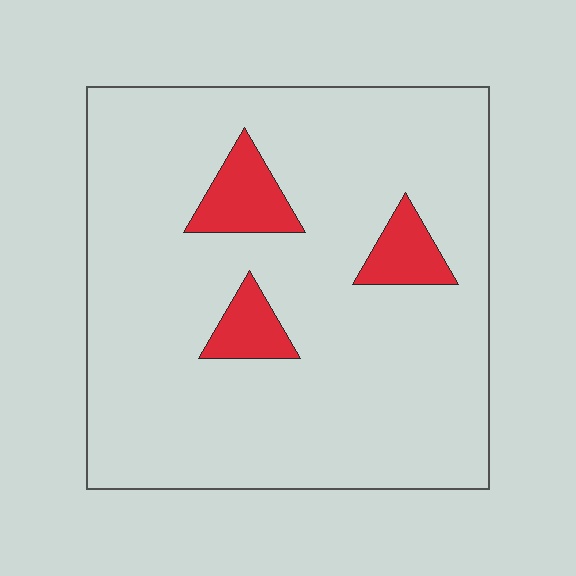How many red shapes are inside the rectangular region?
3.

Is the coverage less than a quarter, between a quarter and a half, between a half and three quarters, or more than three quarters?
Less than a quarter.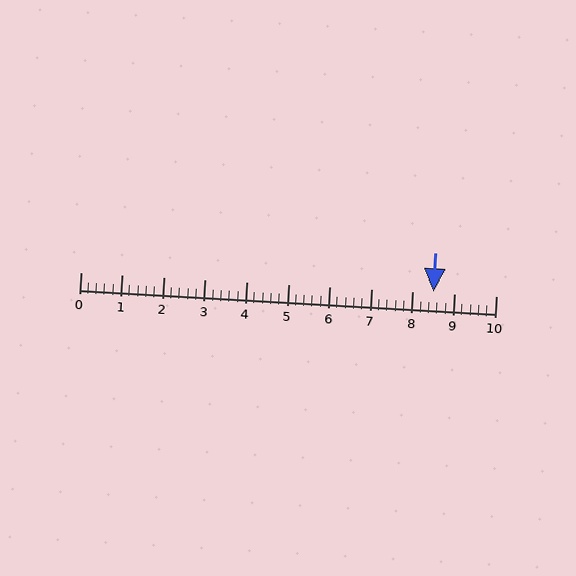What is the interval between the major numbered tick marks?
The major tick marks are spaced 1 units apart.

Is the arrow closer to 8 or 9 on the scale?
The arrow is closer to 9.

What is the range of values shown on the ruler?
The ruler shows values from 0 to 10.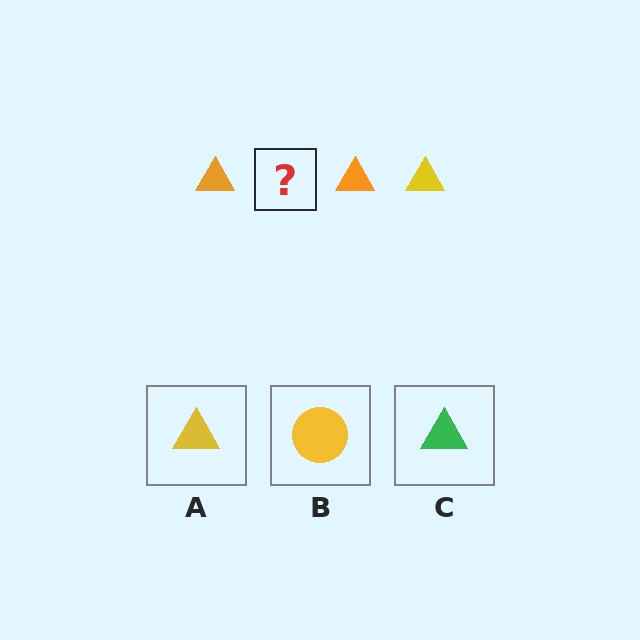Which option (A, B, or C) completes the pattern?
A.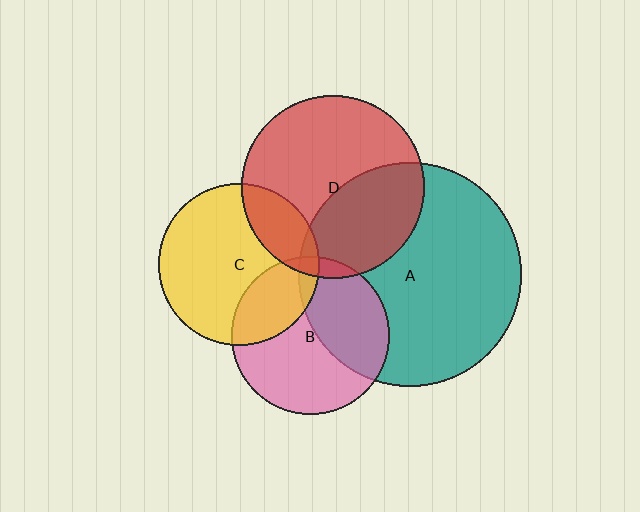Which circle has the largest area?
Circle A (teal).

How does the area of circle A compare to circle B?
Approximately 2.0 times.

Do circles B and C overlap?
Yes.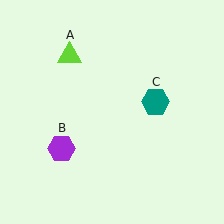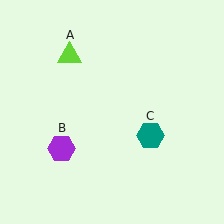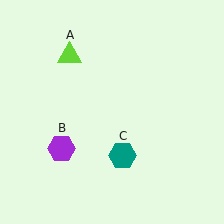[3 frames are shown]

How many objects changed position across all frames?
1 object changed position: teal hexagon (object C).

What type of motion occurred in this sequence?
The teal hexagon (object C) rotated clockwise around the center of the scene.